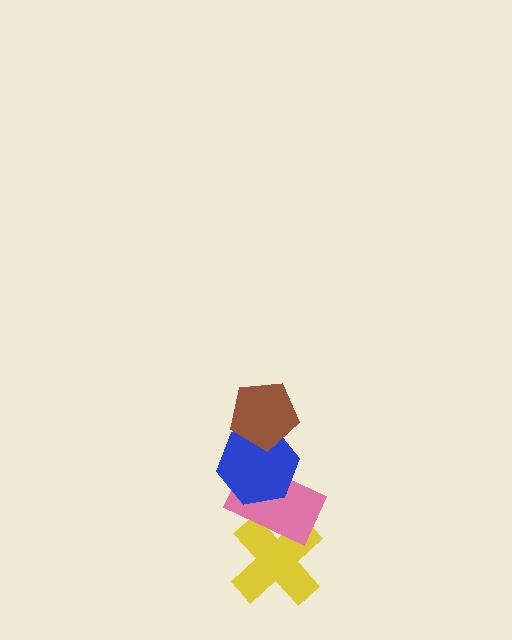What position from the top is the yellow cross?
The yellow cross is 4th from the top.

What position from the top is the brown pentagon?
The brown pentagon is 1st from the top.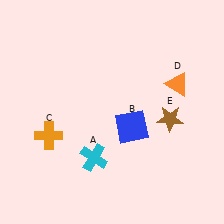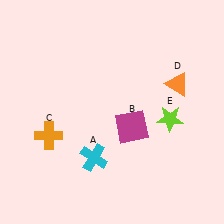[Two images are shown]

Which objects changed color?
B changed from blue to magenta. E changed from brown to lime.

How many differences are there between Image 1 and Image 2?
There are 2 differences between the two images.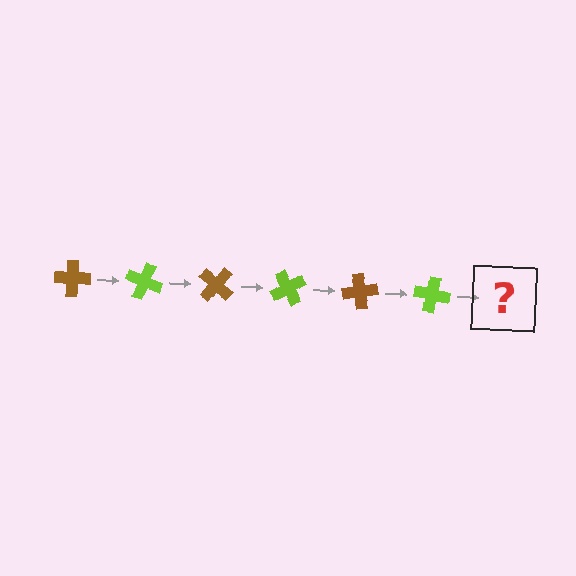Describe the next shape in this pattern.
It should be a brown cross, rotated 120 degrees from the start.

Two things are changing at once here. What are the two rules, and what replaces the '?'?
The two rules are that it rotates 20 degrees each step and the color cycles through brown and lime. The '?' should be a brown cross, rotated 120 degrees from the start.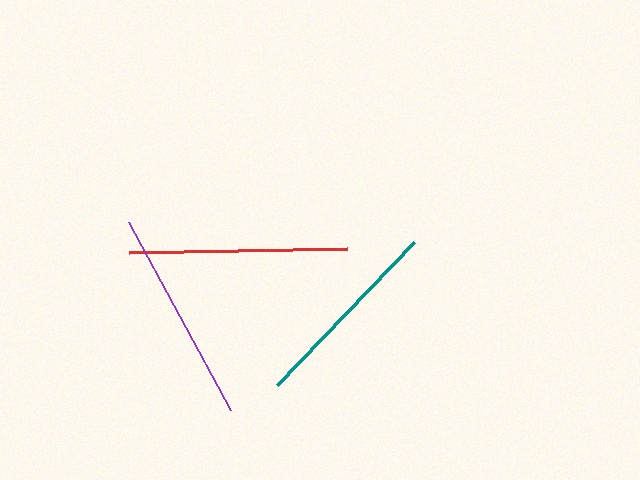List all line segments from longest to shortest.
From longest to shortest: red, purple, teal.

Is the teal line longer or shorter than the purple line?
The purple line is longer than the teal line.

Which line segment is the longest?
The red line is the longest at approximately 218 pixels.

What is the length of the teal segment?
The teal segment is approximately 198 pixels long.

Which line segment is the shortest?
The teal line is the shortest at approximately 198 pixels.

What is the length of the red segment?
The red segment is approximately 218 pixels long.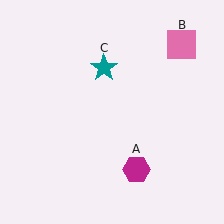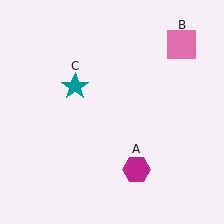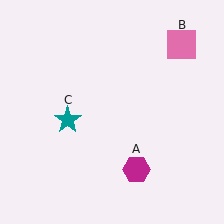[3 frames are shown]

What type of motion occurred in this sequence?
The teal star (object C) rotated counterclockwise around the center of the scene.